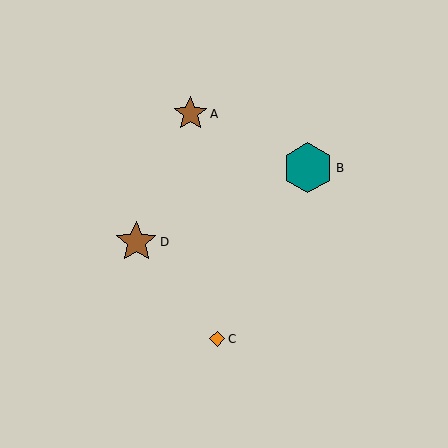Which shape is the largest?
The teal hexagon (labeled B) is the largest.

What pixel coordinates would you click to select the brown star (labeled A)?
Click at (190, 114) to select the brown star A.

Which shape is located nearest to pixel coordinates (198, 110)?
The brown star (labeled A) at (190, 114) is nearest to that location.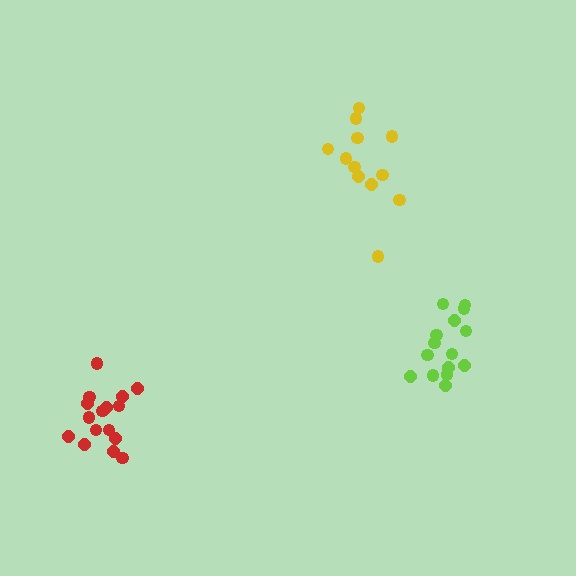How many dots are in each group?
Group 1: 12 dots, Group 2: 16 dots, Group 3: 15 dots (43 total).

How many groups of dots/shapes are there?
There are 3 groups.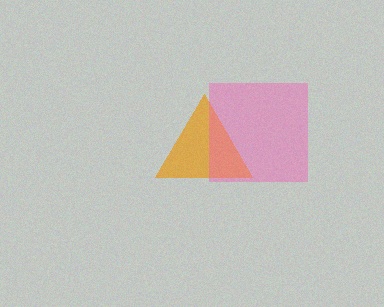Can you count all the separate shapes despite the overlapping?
Yes, there are 2 separate shapes.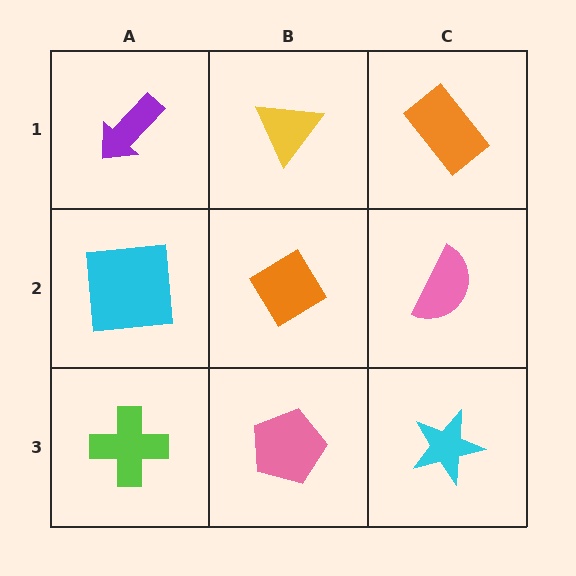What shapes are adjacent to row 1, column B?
An orange diamond (row 2, column B), a purple arrow (row 1, column A), an orange rectangle (row 1, column C).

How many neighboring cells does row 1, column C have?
2.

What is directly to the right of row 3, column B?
A cyan star.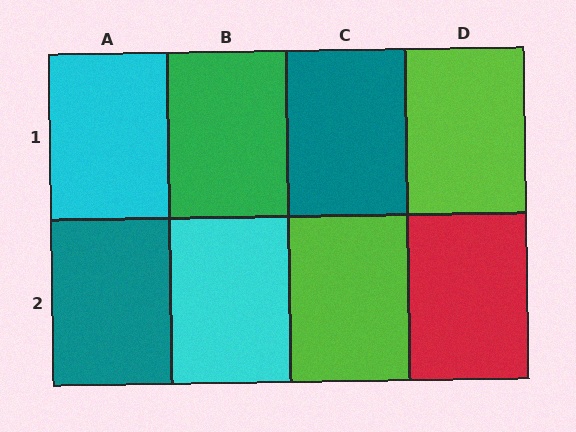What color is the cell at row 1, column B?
Green.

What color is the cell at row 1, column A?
Cyan.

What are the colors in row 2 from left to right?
Teal, cyan, lime, red.